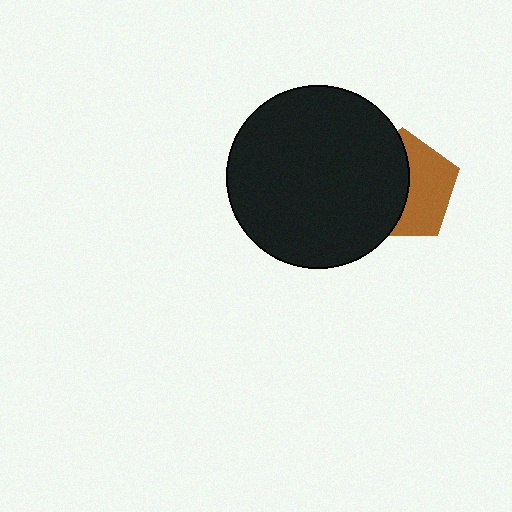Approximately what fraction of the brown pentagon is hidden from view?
Roughly 52% of the brown pentagon is hidden behind the black circle.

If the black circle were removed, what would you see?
You would see the complete brown pentagon.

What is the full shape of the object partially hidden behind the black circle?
The partially hidden object is a brown pentagon.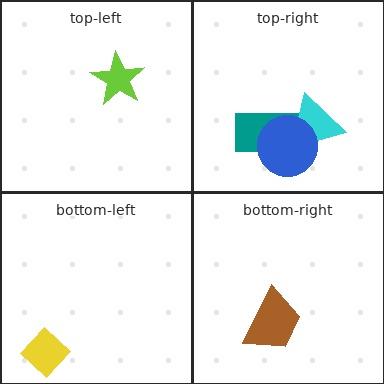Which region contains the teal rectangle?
The top-right region.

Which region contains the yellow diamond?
The bottom-left region.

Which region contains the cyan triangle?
The top-right region.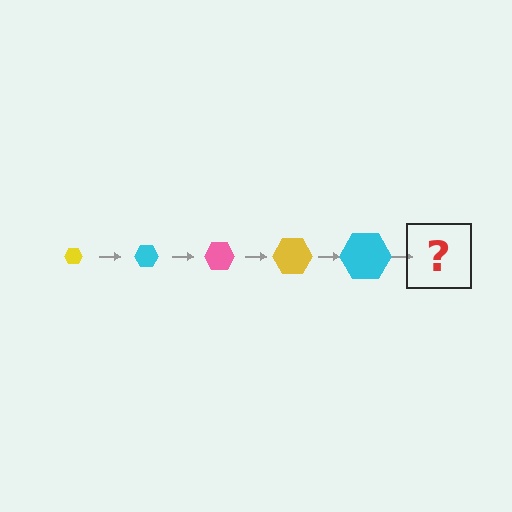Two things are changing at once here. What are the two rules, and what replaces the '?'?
The two rules are that the hexagon grows larger each step and the color cycles through yellow, cyan, and pink. The '?' should be a pink hexagon, larger than the previous one.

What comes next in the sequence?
The next element should be a pink hexagon, larger than the previous one.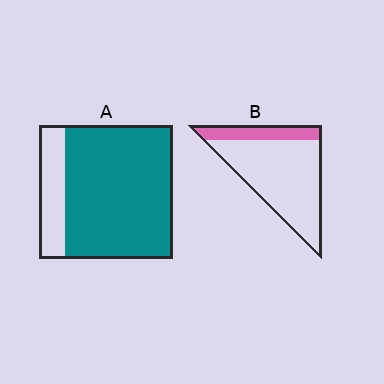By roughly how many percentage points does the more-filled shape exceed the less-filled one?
By roughly 60 percentage points (A over B).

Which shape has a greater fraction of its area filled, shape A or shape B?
Shape A.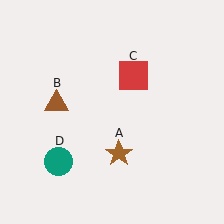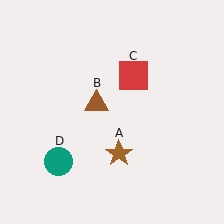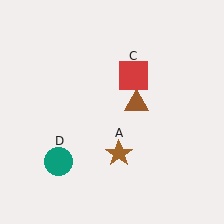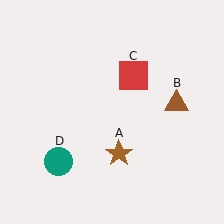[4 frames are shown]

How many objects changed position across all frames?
1 object changed position: brown triangle (object B).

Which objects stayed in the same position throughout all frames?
Brown star (object A) and red square (object C) and teal circle (object D) remained stationary.